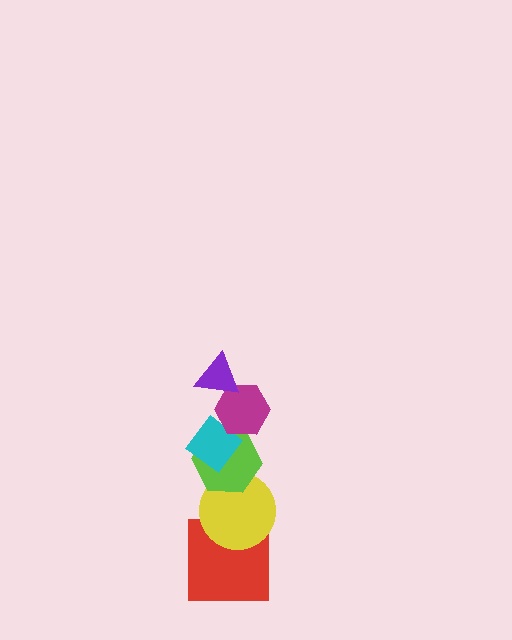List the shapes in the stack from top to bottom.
From top to bottom: the purple triangle, the magenta hexagon, the cyan diamond, the lime hexagon, the yellow circle, the red square.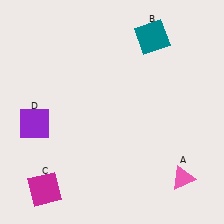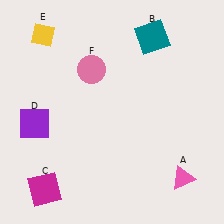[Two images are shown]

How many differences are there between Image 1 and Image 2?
There are 2 differences between the two images.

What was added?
A yellow diamond (E), a pink circle (F) were added in Image 2.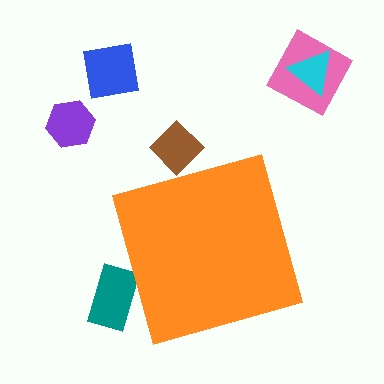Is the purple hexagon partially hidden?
No, the purple hexagon is fully visible.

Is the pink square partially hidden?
No, the pink square is fully visible.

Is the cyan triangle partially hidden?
No, the cyan triangle is fully visible.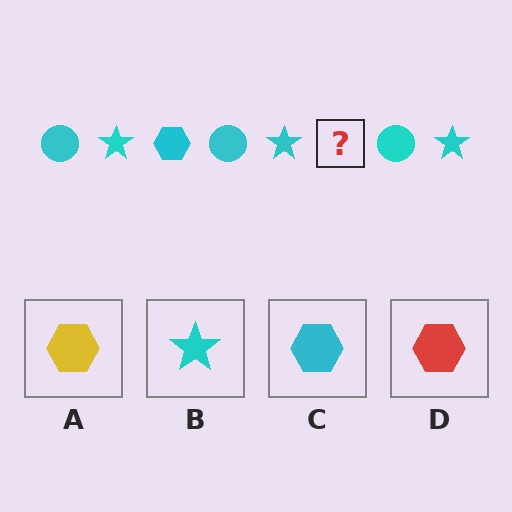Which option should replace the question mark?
Option C.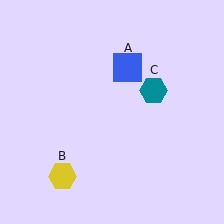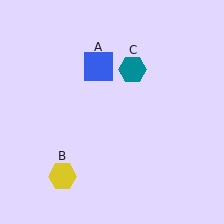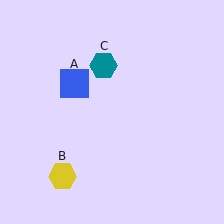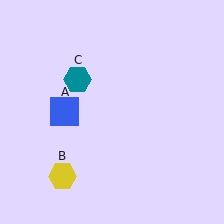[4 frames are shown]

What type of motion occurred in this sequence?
The blue square (object A), teal hexagon (object C) rotated counterclockwise around the center of the scene.